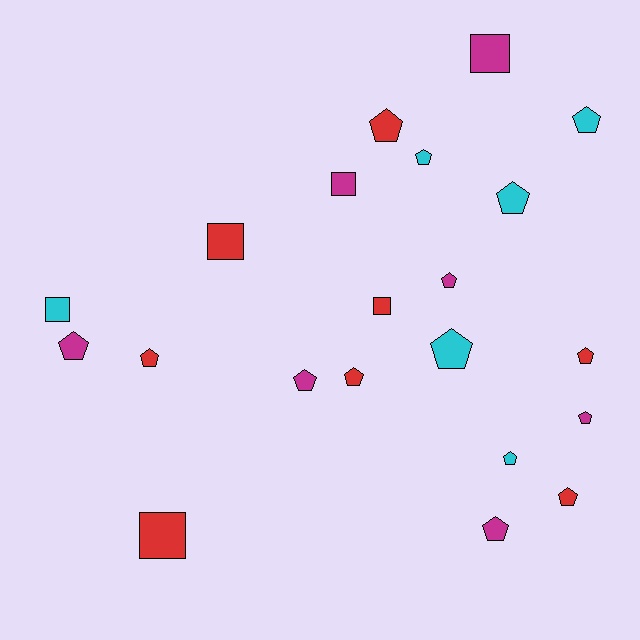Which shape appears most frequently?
Pentagon, with 15 objects.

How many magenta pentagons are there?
There are 5 magenta pentagons.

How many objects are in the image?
There are 21 objects.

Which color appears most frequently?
Red, with 8 objects.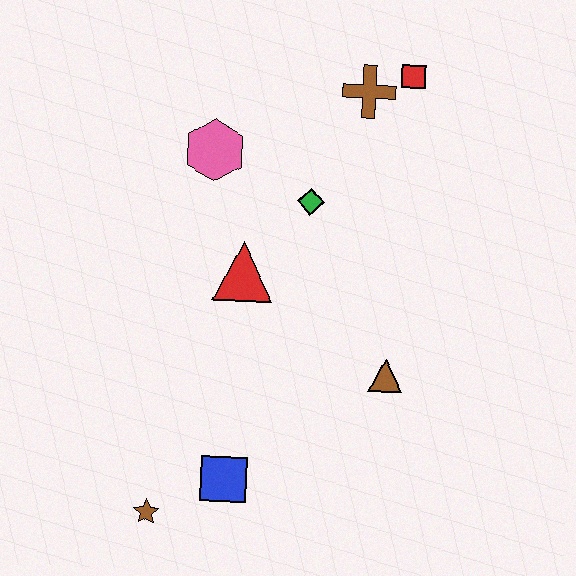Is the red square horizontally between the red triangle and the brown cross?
No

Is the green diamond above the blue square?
Yes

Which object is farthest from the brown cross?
The brown star is farthest from the brown cross.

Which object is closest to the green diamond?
The red triangle is closest to the green diamond.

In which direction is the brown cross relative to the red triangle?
The brown cross is above the red triangle.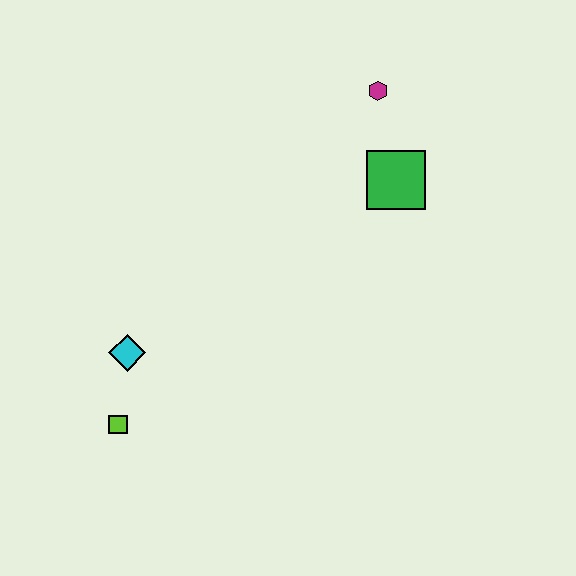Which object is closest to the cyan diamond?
The lime square is closest to the cyan diamond.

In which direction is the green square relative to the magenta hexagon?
The green square is below the magenta hexagon.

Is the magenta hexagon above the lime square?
Yes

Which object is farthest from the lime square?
The magenta hexagon is farthest from the lime square.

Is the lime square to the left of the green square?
Yes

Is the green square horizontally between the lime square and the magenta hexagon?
No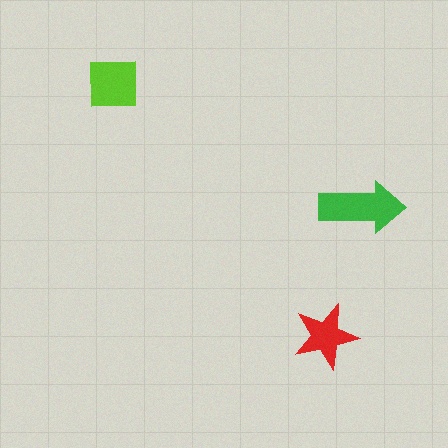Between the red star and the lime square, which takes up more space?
The lime square.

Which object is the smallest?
The red star.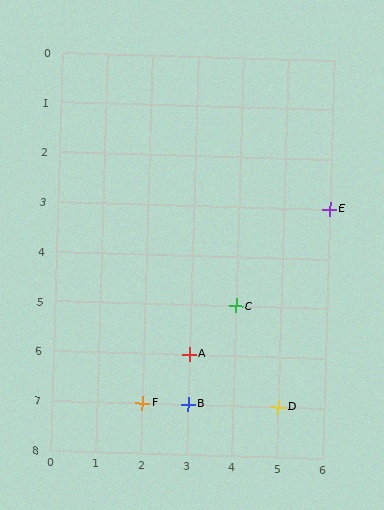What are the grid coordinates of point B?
Point B is at grid coordinates (3, 7).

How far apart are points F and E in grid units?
Points F and E are 4 columns and 4 rows apart (about 5.7 grid units diagonally).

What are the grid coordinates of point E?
Point E is at grid coordinates (6, 3).